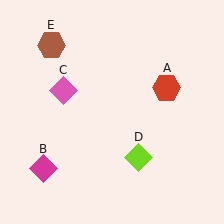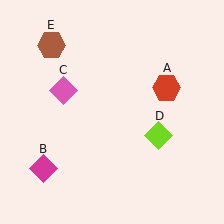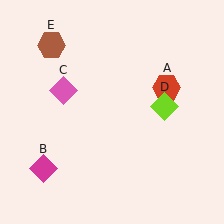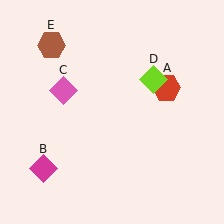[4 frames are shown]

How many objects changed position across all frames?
1 object changed position: lime diamond (object D).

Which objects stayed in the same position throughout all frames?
Red hexagon (object A) and magenta diamond (object B) and pink diamond (object C) and brown hexagon (object E) remained stationary.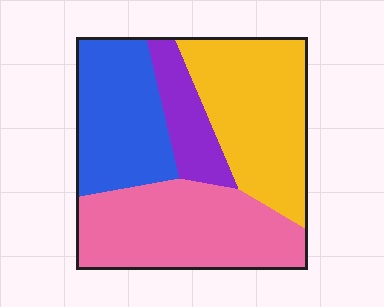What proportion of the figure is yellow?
Yellow covers around 30% of the figure.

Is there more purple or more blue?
Blue.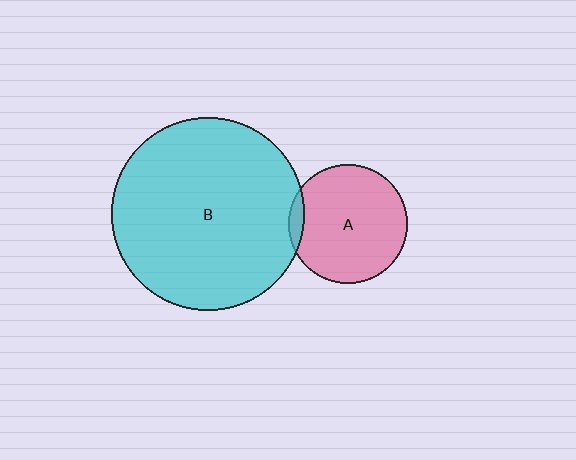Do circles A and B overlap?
Yes.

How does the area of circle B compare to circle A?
Approximately 2.7 times.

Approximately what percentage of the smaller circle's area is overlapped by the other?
Approximately 5%.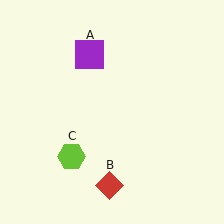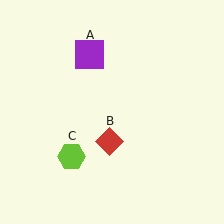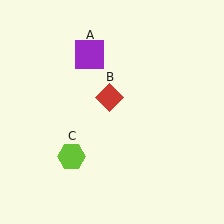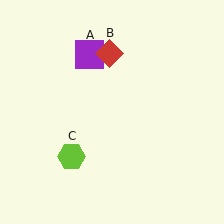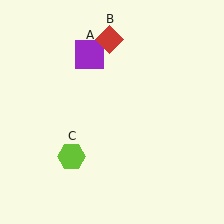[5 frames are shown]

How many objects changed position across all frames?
1 object changed position: red diamond (object B).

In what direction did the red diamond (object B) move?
The red diamond (object B) moved up.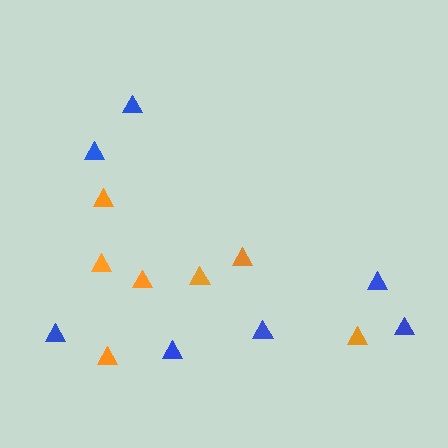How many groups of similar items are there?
There are 2 groups: one group of orange triangles (7) and one group of blue triangles (7).